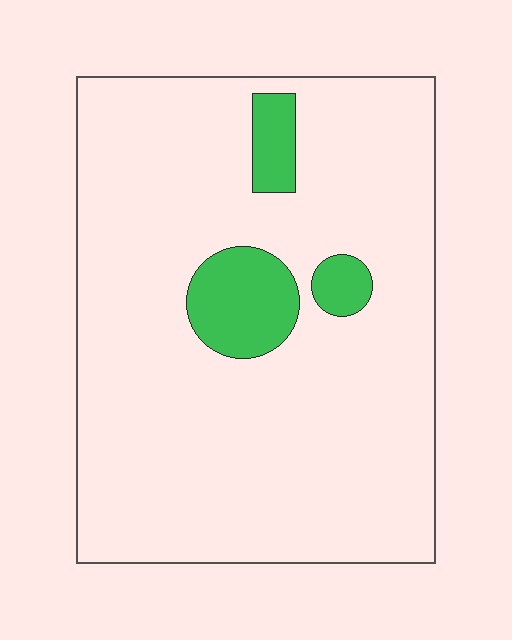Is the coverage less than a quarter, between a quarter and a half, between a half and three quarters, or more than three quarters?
Less than a quarter.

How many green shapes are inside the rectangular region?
3.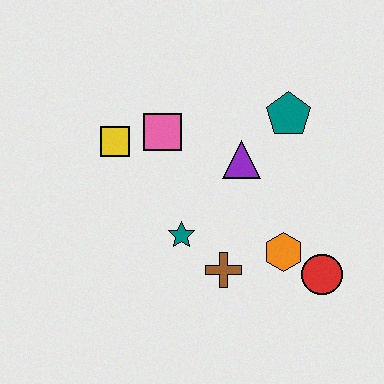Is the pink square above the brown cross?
Yes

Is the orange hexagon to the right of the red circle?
No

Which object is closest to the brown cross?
The teal star is closest to the brown cross.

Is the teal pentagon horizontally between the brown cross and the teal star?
No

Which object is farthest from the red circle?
The yellow square is farthest from the red circle.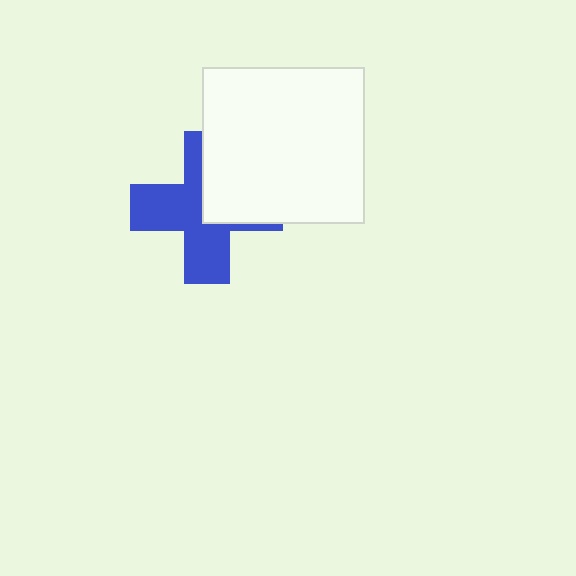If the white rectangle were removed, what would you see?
You would see the complete blue cross.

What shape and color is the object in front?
The object in front is a white rectangle.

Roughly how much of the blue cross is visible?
About half of it is visible (roughly 61%).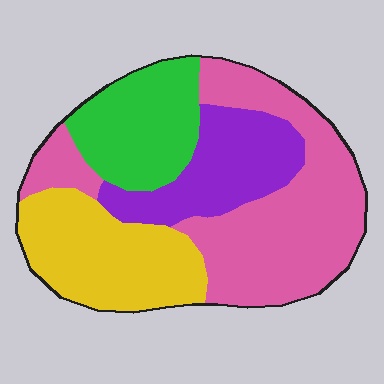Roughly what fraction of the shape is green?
Green takes up about one fifth (1/5) of the shape.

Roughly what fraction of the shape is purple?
Purple covers roughly 20% of the shape.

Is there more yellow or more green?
Yellow.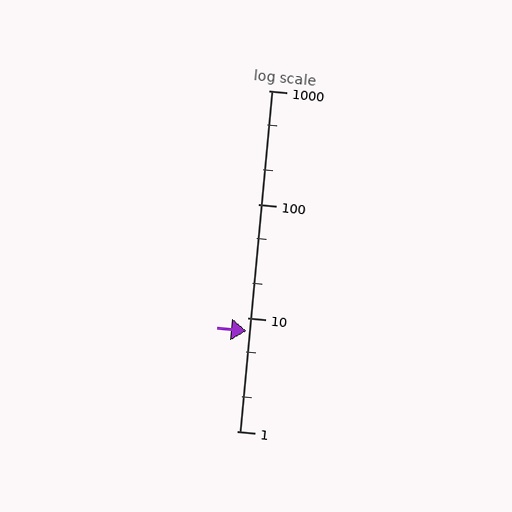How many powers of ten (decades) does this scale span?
The scale spans 3 decades, from 1 to 1000.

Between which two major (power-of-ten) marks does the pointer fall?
The pointer is between 1 and 10.